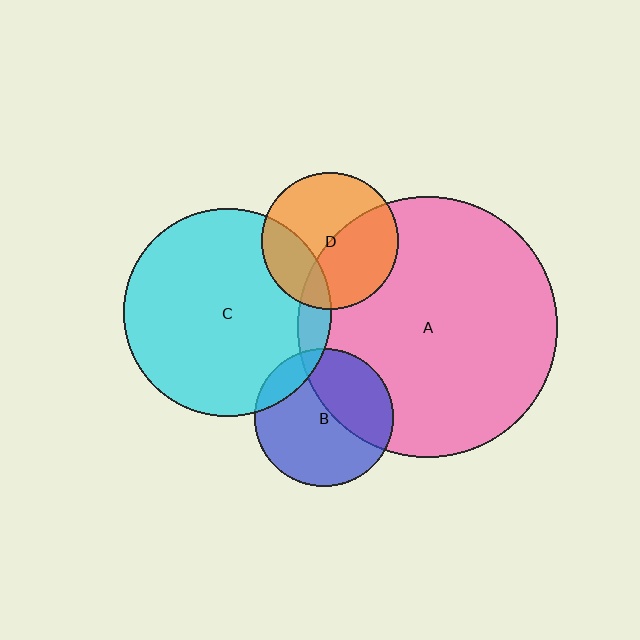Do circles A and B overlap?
Yes.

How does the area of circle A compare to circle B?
Approximately 3.5 times.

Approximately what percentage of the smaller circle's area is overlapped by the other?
Approximately 40%.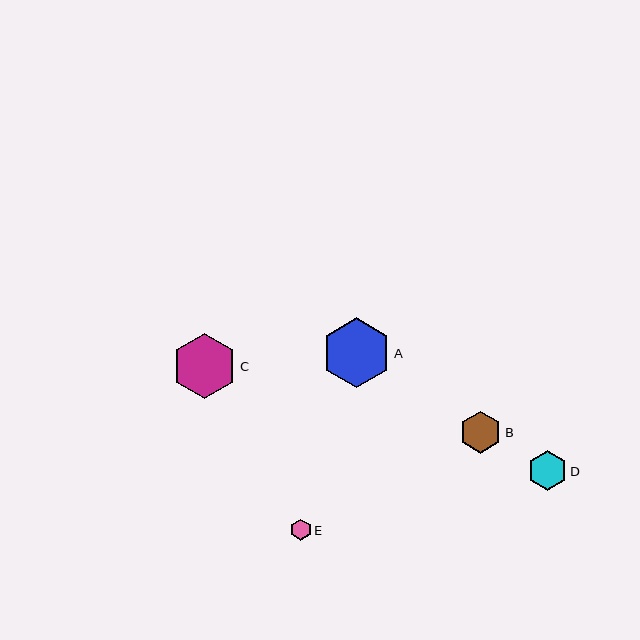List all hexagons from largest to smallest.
From largest to smallest: A, C, B, D, E.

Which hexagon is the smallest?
Hexagon E is the smallest with a size of approximately 21 pixels.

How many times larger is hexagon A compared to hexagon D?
Hexagon A is approximately 1.8 times the size of hexagon D.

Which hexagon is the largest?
Hexagon A is the largest with a size of approximately 70 pixels.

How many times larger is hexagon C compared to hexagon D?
Hexagon C is approximately 1.7 times the size of hexagon D.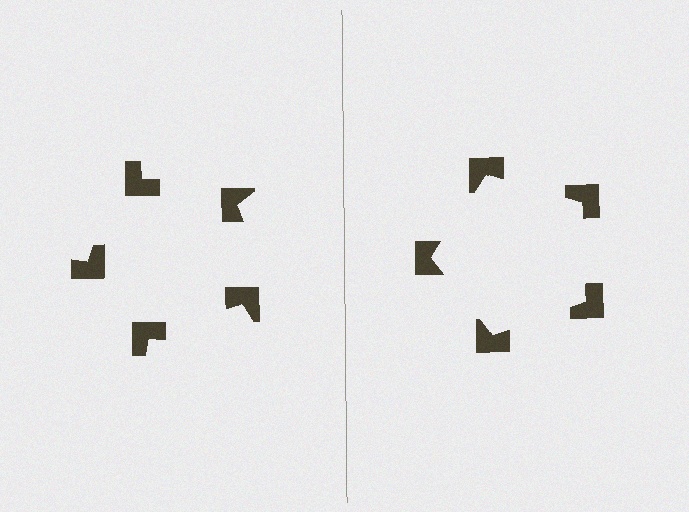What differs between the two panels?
The notched squares are positioned identically on both sides; only the wedge orientations differ. On the right they align to a pentagon; on the left they are misaligned.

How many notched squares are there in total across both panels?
10 — 5 on each side.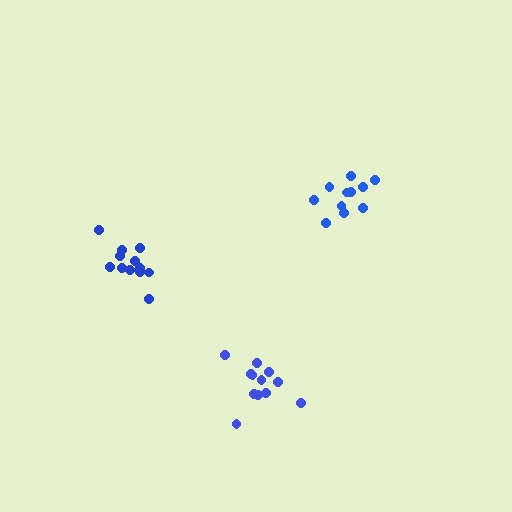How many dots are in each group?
Group 1: 11 dots, Group 2: 12 dots, Group 3: 12 dots (35 total).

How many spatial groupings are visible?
There are 3 spatial groupings.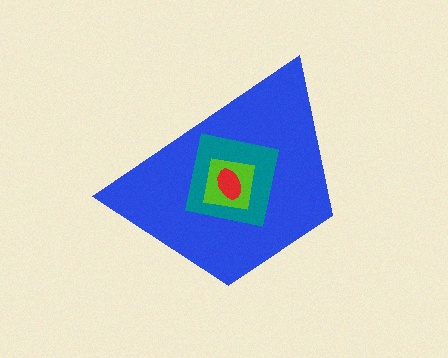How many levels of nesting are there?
4.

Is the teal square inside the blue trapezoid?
Yes.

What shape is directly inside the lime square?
The red ellipse.